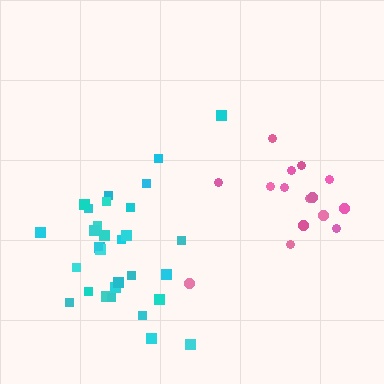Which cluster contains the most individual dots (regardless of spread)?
Cyan (31).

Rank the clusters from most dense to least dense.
cyan, pink.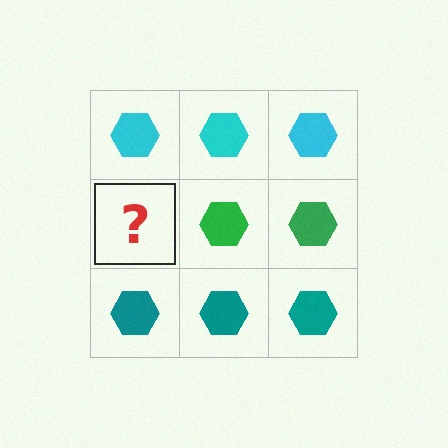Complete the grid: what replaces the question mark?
The question mark should be replaced with a green hexagon.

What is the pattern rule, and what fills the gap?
The rule is that each row has a consistent color. The gap should be filled with a green hexagon.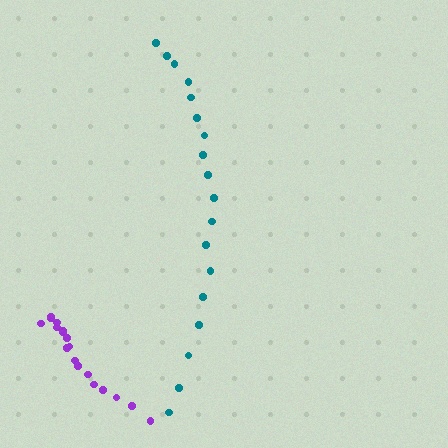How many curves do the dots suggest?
There are 2 distinct paths.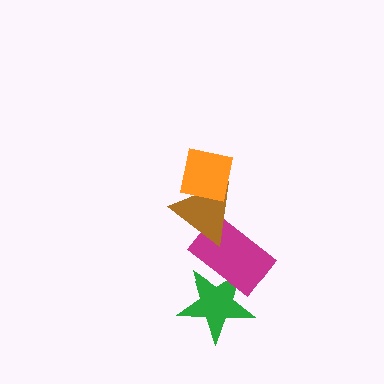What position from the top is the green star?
The green star is 4th from the top.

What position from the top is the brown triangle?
The brown triangle is 2nd from the top.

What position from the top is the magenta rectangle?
The magenta rectangle is 3rd from the top.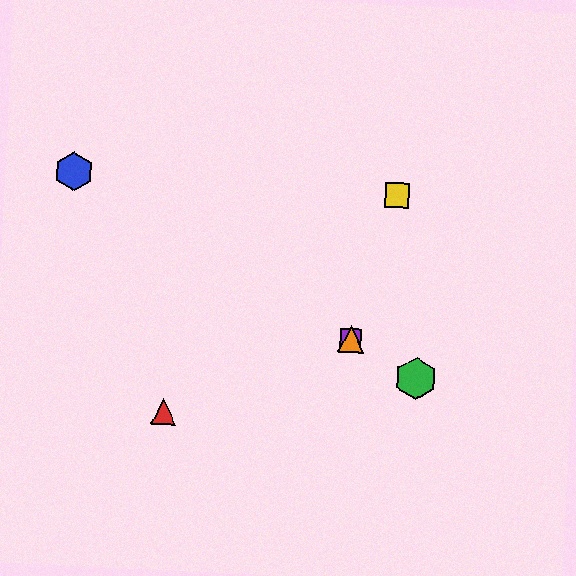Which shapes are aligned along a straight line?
The blue hexagon, the green hexagon, the purple square, the orange triangle are aligned along a straight line.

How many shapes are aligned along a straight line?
4 shapes (the blue hexagon, the green hexagon, the purple square, the orange triangle) are aligned along a straight line.